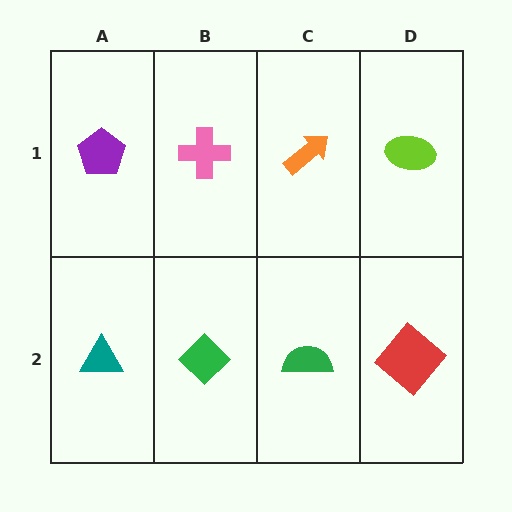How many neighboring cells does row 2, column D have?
2.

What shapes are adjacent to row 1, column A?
A teal triangle (row 2, column A), a pink cross (row 1, column B).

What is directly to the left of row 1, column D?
An orange arrow.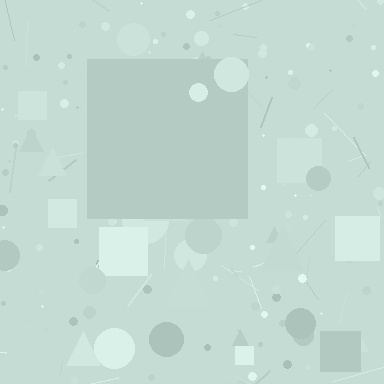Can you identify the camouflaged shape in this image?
The camouflaged shape is a square.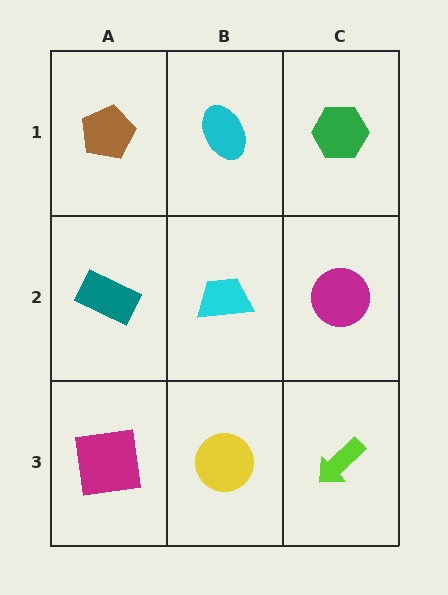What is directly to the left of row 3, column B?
A magenta square.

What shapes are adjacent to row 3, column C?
A magenta circle (row 2, column C), a yellow circle (row 3, column B).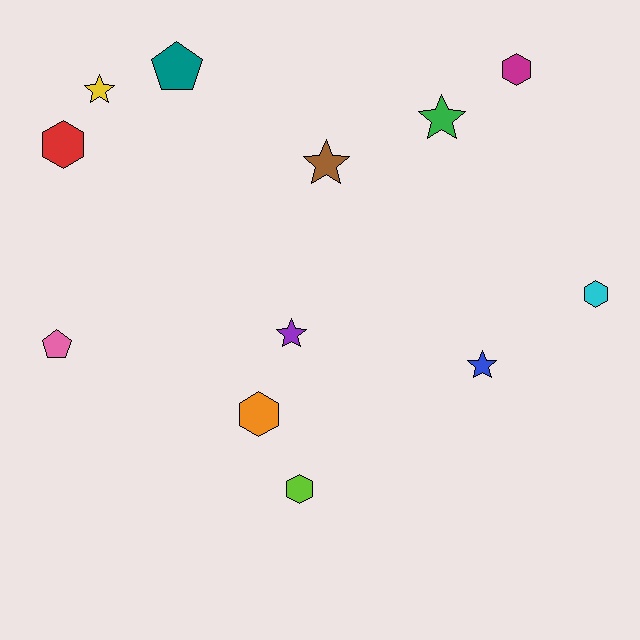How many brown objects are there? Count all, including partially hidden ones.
There is 1 brown object.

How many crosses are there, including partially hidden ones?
There are no crosses.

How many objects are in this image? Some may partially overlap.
There are 12 objects.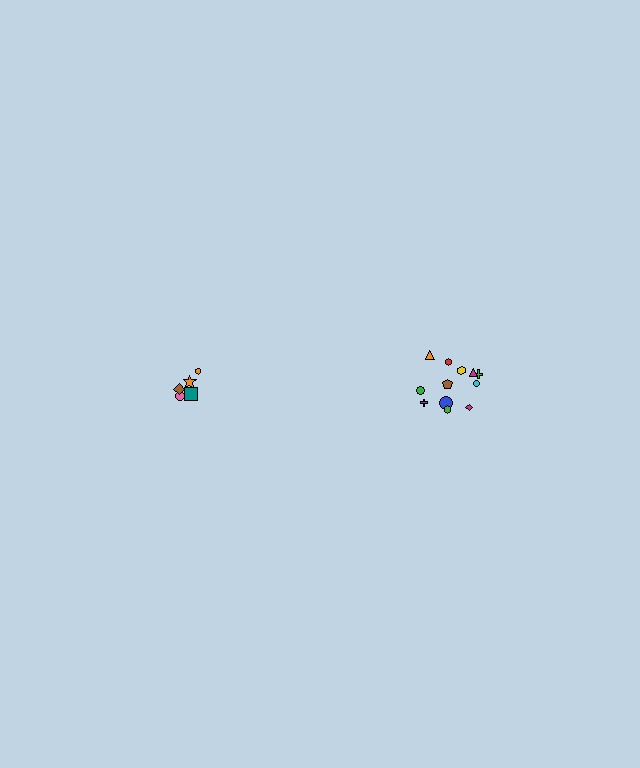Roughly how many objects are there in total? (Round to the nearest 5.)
Roughly 20 objects in total.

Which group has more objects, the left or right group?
The right group.